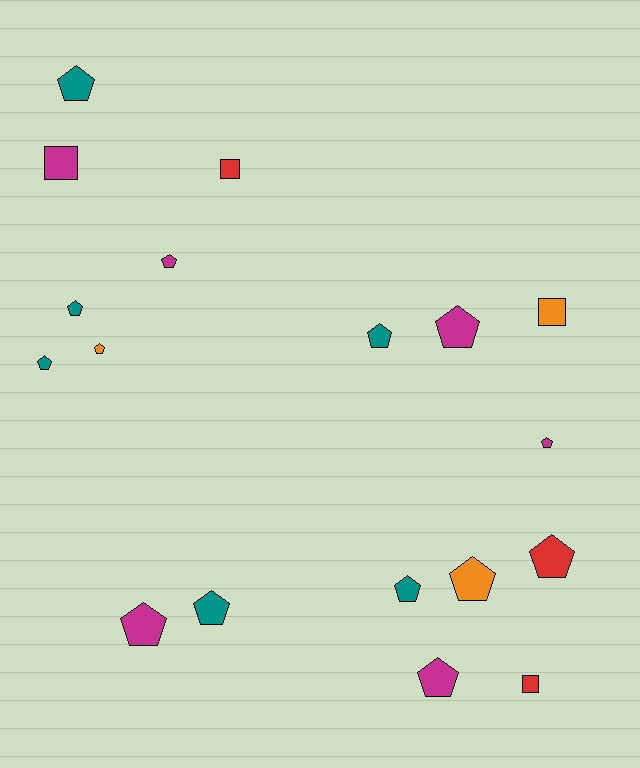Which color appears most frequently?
Magenta, with 6 objects.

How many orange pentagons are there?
There are 2 orange pentagons.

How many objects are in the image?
There are 18 objects.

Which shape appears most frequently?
Pentagon, with 14 objects.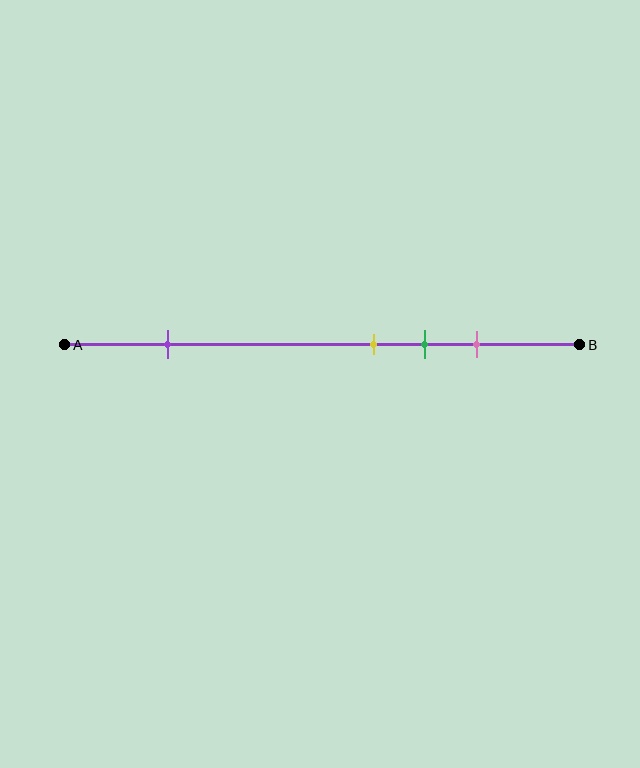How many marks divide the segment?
There are 4 marks dividing the segment.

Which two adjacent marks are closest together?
The yellow and green marks are the closest adjacent pair.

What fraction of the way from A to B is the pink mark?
The pink mark is approximately 80% (0.8) of the way from A to B.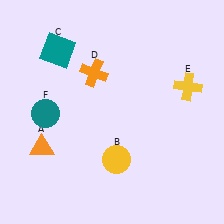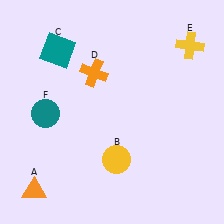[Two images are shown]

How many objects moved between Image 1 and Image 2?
2 objects moved between the two images.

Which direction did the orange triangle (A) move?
The orange triangle (A) moved down.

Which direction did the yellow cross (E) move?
The yellow cross (E) moved up.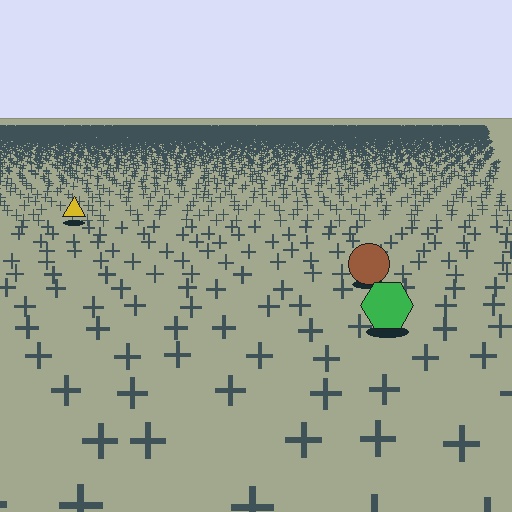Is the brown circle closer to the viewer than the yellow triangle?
Yes. The brown circle is closer — you can tell from the texture gradient: the ground texture is coarser near it.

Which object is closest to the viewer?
The green hexagon is closest. The texture marks near it are larger and more spread out.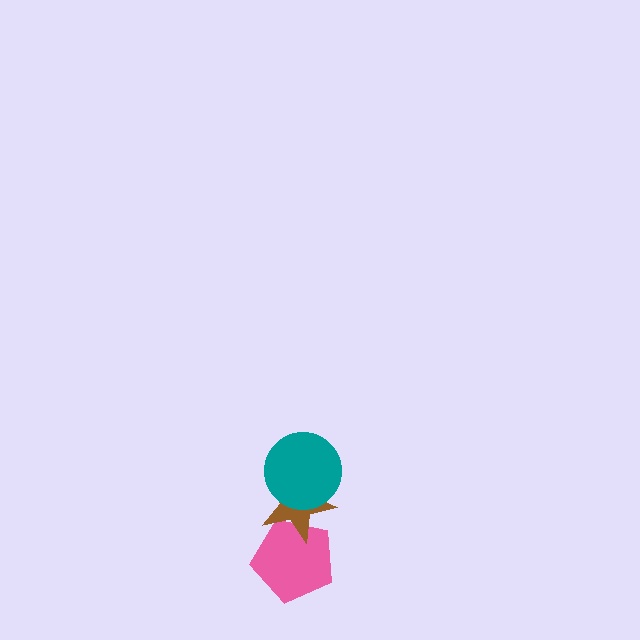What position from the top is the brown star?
The brown star is 2nd from the top.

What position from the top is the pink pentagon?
The pink pentagon is 3rd from the top.